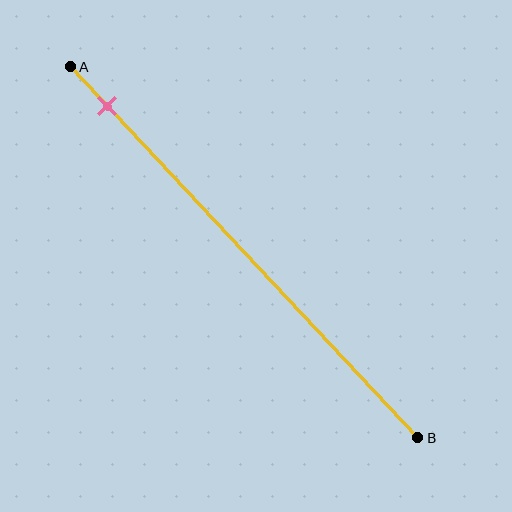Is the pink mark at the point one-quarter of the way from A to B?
No, the mark is at about 10% from A, not at the 25% one-quarter point.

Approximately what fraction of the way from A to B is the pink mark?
The pink mark is approximately 10% of the way from A to B.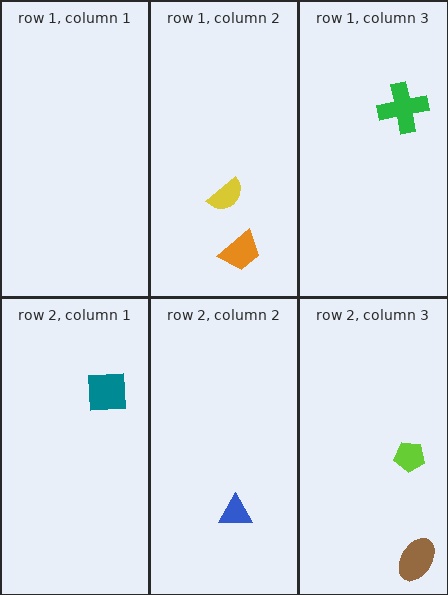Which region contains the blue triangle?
The row 2, column 2 region.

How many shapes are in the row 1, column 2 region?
2.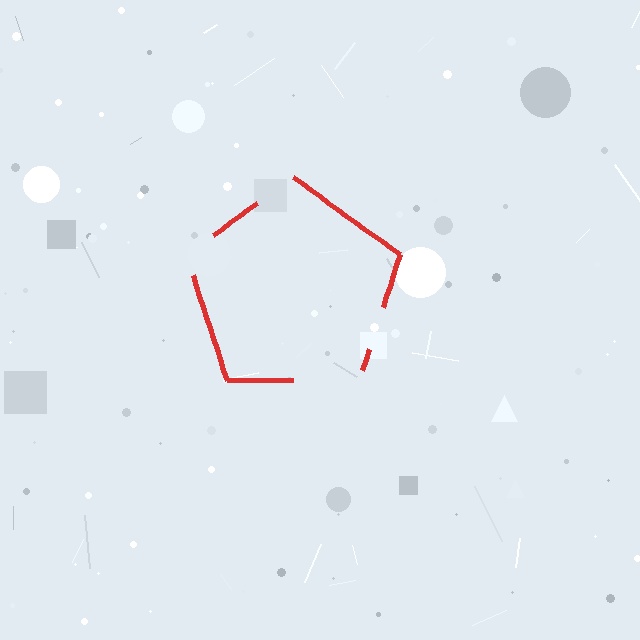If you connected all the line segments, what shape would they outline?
They would outline a pentagon.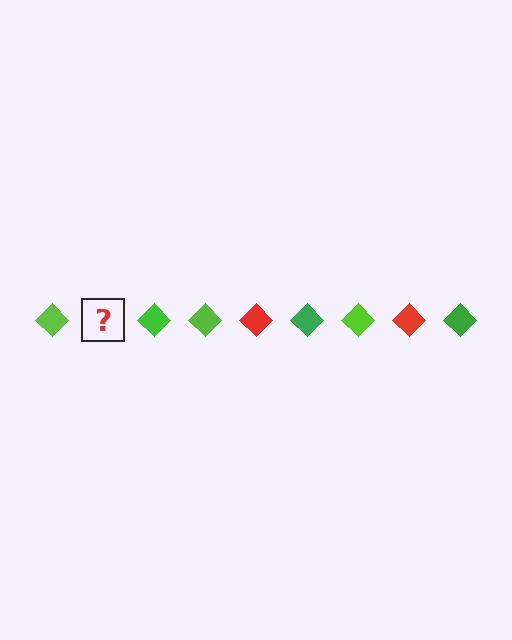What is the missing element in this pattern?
The missing element is a red diamond.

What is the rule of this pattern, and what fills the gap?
The rule is that the pattern cycles through lime, red, green diamonds. The gap should be filled with a red diamond.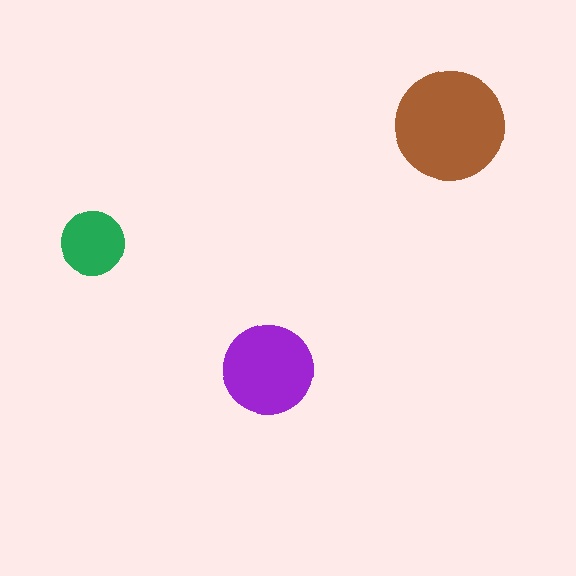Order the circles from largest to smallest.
the brown one, the purple one, the green one.